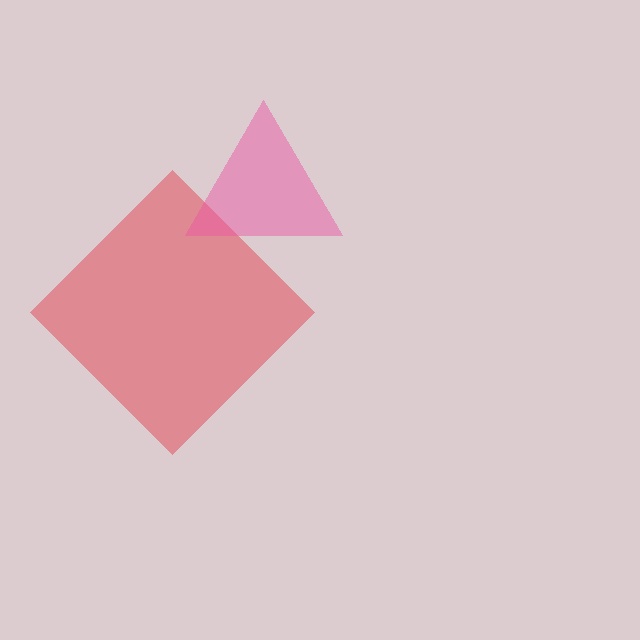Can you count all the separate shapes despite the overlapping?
Yes, there are 2 separate shapes.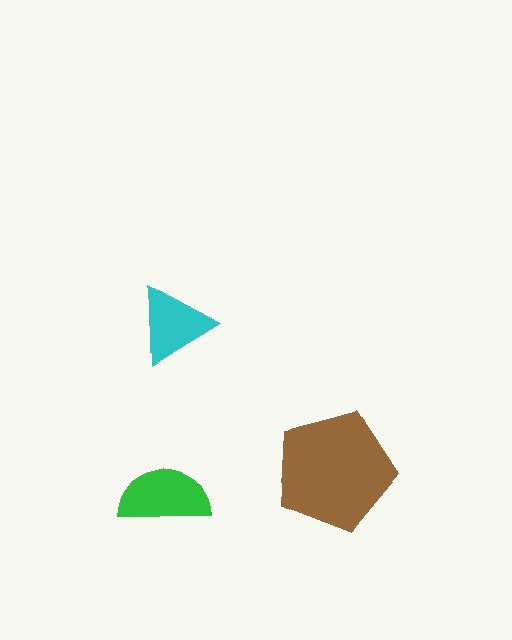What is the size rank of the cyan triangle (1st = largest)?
3rd.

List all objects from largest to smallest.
The brown pentagon, the green semicircle, the cyan triangle.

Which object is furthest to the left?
The green semicircle is leftmost.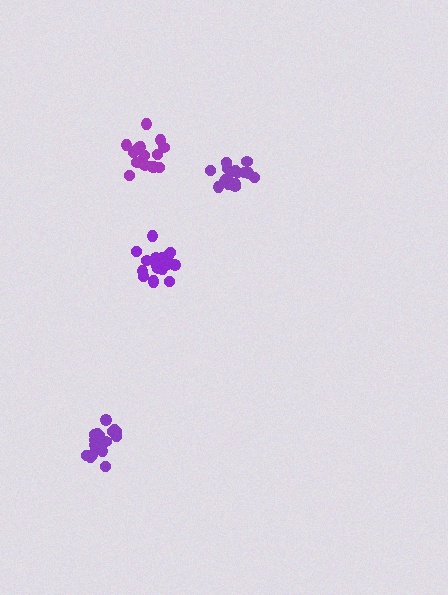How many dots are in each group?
Group 1: 16 dots, Group 2: 19 dots, Group 3: 18 dots, Group 4: 18 dots (71 total).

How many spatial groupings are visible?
There are 4 spatial groupings.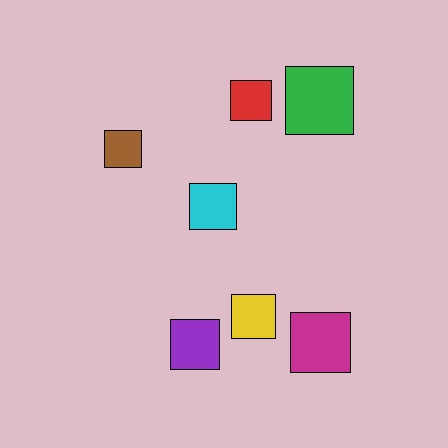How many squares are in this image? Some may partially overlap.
There are 7 squares.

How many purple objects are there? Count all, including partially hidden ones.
There is 1 purple object.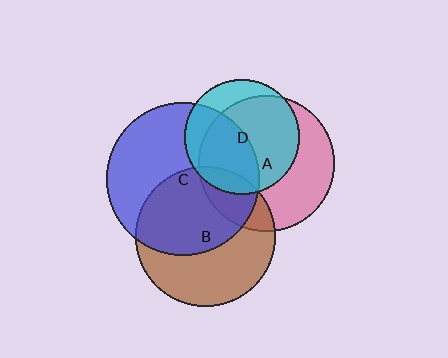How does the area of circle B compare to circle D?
Approximately 1.5 times.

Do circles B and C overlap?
Yes.